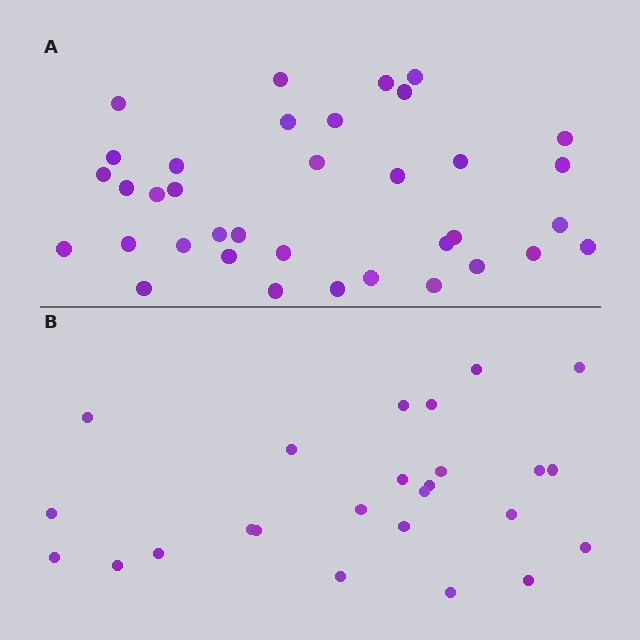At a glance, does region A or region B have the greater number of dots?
Region A (the top region) has more dots.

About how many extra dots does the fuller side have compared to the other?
Region A has roughly 12 or so more dots than region B.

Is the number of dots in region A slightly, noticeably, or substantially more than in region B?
Region A has noticeably more, but not dramatically so. The ratio is roughly 1.4 to 1.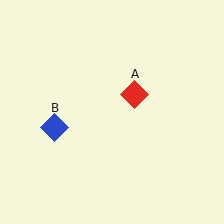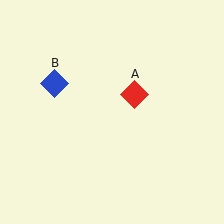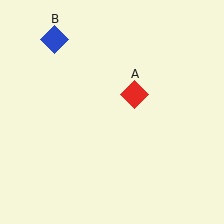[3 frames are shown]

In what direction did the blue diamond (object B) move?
The blue diamond (object B) moved up.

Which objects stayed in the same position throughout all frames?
Red diamond (object A) remained stationary.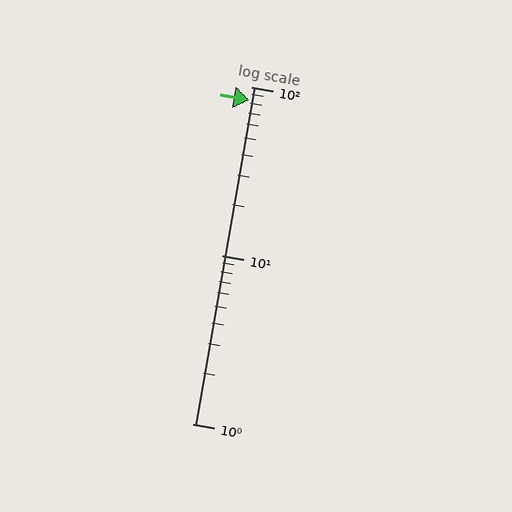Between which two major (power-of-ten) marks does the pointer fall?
The pointer is between 10 and 100.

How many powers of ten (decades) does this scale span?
The scale spans 2 decades, from 1 to 100.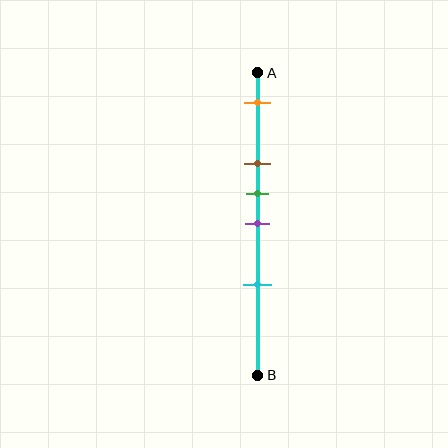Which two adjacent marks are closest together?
The green and purple marks are the closest adjacent pair.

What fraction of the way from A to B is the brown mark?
The brown mark is approximately 30% (0.3) of the way from A to B.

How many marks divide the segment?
There are 5 marks dividing the segment.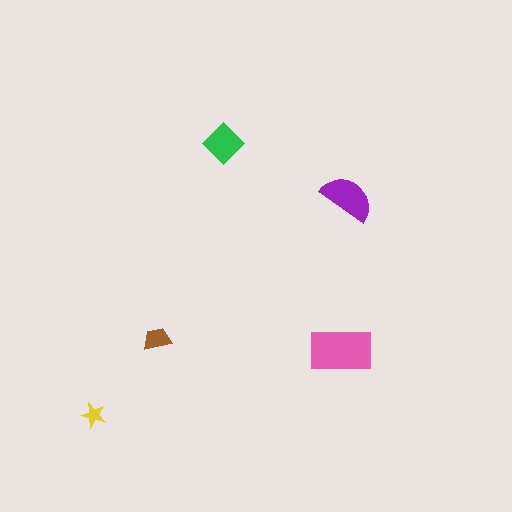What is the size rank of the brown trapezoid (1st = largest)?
4th.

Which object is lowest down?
The yellow star is bottommost.